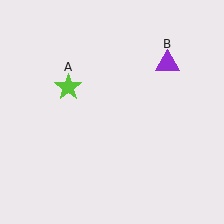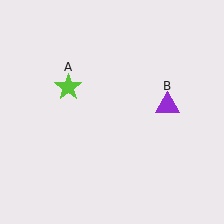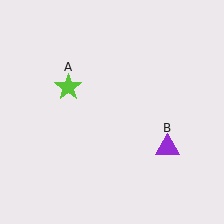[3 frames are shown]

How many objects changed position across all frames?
1 object changed position: purple triangle (object B).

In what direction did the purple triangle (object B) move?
The purple triangle (object B) moved down.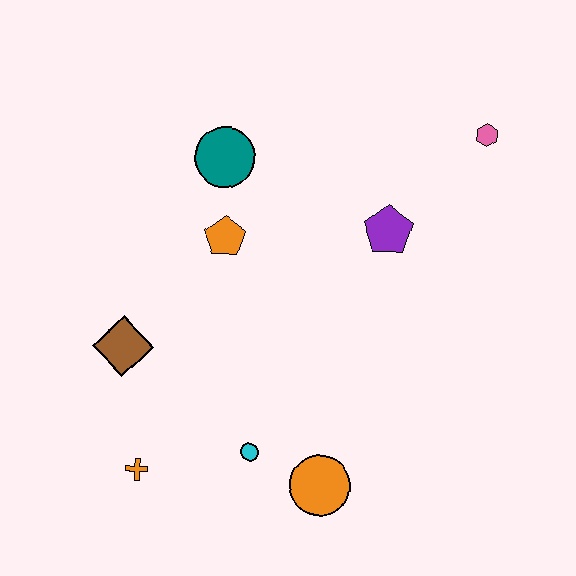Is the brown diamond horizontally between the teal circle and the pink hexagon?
No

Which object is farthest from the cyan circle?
The pink hexagon is farthest from the cyan circle.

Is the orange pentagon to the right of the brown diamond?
Yes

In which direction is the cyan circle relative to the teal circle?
The cyan circle is below the teal circle.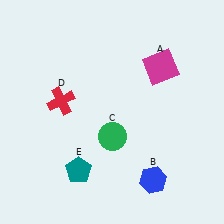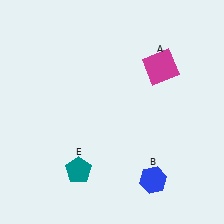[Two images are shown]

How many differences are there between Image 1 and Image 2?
There are 2 differences between the two images.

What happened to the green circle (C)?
The green circle (C) was removed in Image 2. It was in the bottom-right area of Image 1.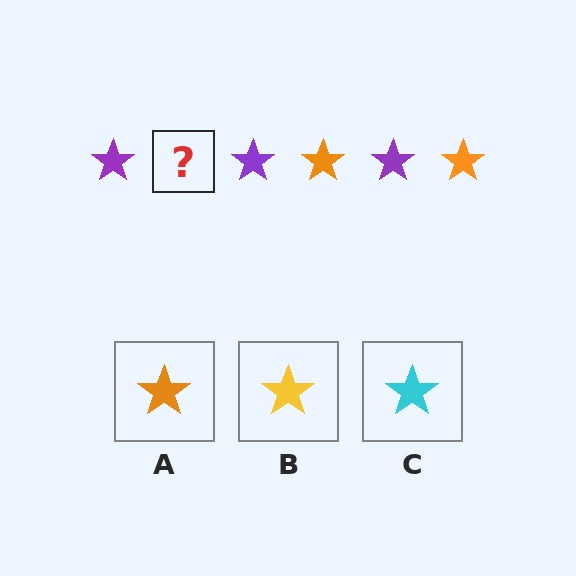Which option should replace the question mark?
Option A.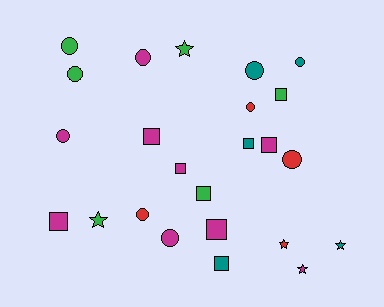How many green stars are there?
There are 2 green stars.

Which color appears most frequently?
Magenta, with 9 objects.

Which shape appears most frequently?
Circle, with 10 objects.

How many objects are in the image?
There are 24 objects.